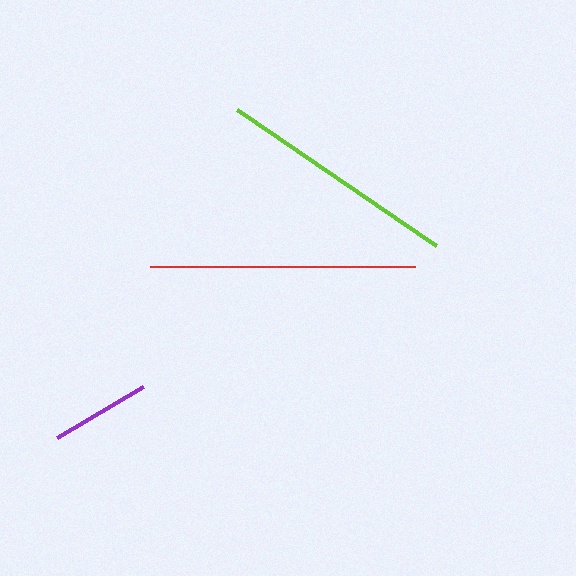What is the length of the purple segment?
The purple segment is approximately 100 pixels long.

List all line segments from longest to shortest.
From longest to shortest: red, lime, purple.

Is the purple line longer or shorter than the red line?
The red line is longer than the purple line.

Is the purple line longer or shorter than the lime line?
The lime line is longer than the purple line.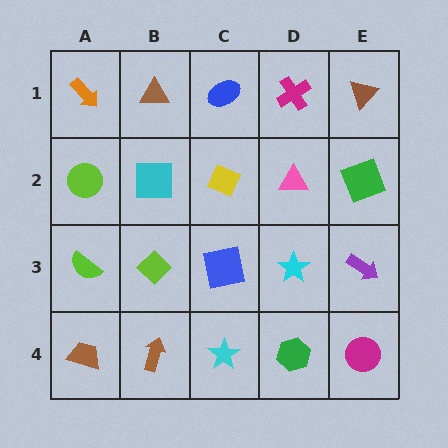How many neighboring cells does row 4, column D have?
3.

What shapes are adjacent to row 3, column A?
A lime circle (row 2, column A), a brown trapezoid (row 4, column A), a lime diamond (row 3, column B).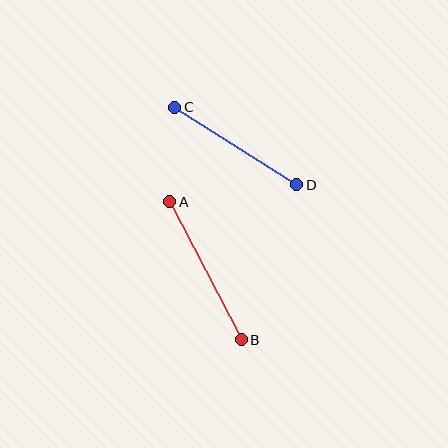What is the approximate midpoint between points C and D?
The midpoint is at approximately (236, 146) pixels.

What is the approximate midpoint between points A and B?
The midpoint is at approximately (206, 271) pixels.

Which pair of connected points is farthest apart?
Points A and B are farthest apart.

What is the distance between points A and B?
The distance is approximately 156 pixels.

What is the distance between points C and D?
The distance is approximately 144 pixels.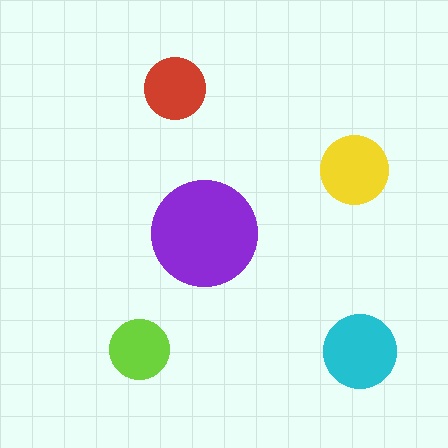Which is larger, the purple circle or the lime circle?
The purple one.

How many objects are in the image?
There are 5 objects in the image.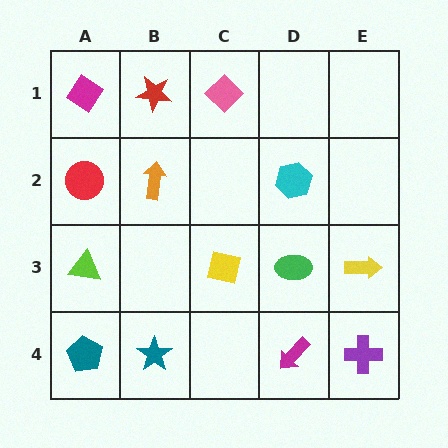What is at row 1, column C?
A pink diamond.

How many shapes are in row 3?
4 shapes.